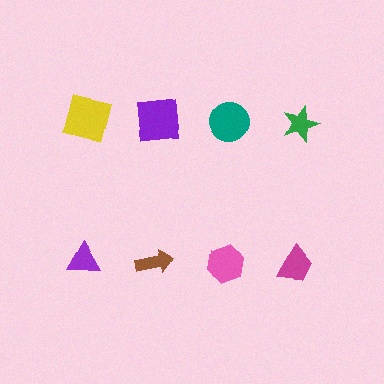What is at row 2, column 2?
A brown arrow.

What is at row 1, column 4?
A green star.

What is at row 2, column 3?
A pink hexagon.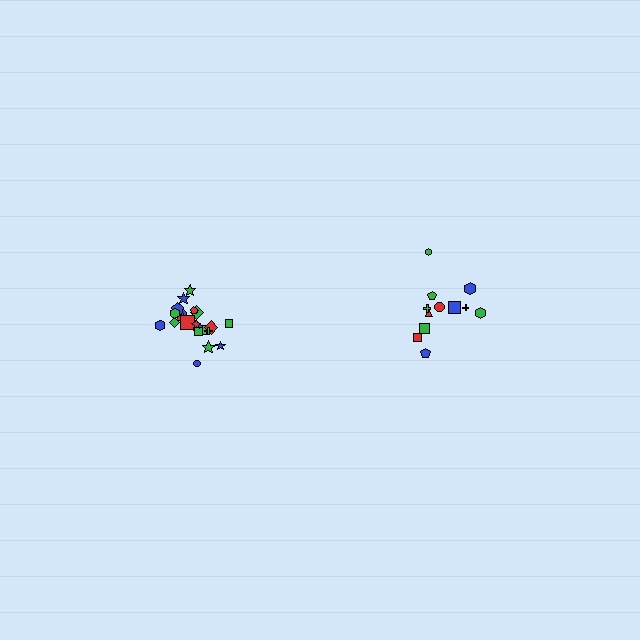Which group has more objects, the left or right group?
The left group.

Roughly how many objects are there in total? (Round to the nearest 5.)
Roughly 35 objects in total.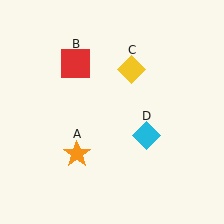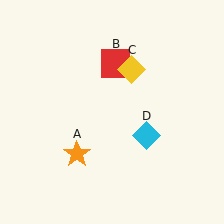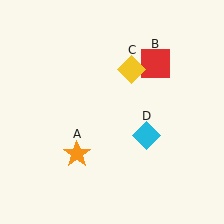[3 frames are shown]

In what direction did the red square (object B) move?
The red square (object B) moved right.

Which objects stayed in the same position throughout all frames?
Orange star (object A) and yellow diamond (object C) and cyan diamond (object D) remained stationary.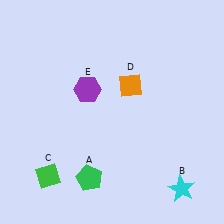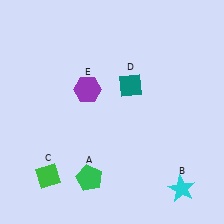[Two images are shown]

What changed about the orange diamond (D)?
In Image 1, D is orange. In Image 2, it changed to teal.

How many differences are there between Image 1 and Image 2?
There is 1 difference between the two images.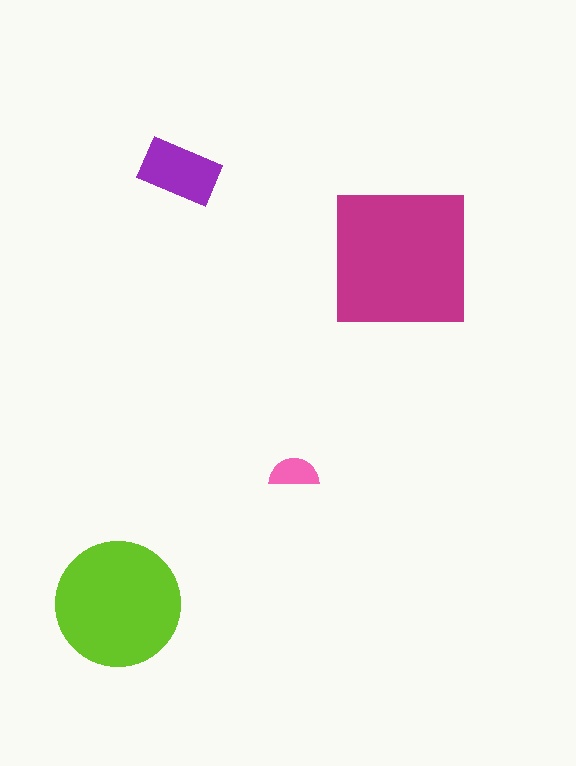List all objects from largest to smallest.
The magenta square, the lime circle, the purple rectangle, the pink semicircle.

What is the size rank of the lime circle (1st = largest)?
2nd.